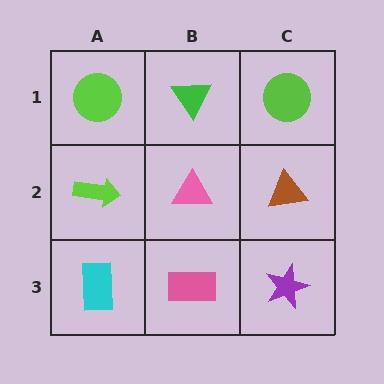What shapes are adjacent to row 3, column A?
A lime arrow (row 2, column A), a pink rectangle (row 3, column B).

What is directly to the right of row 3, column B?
A purple star.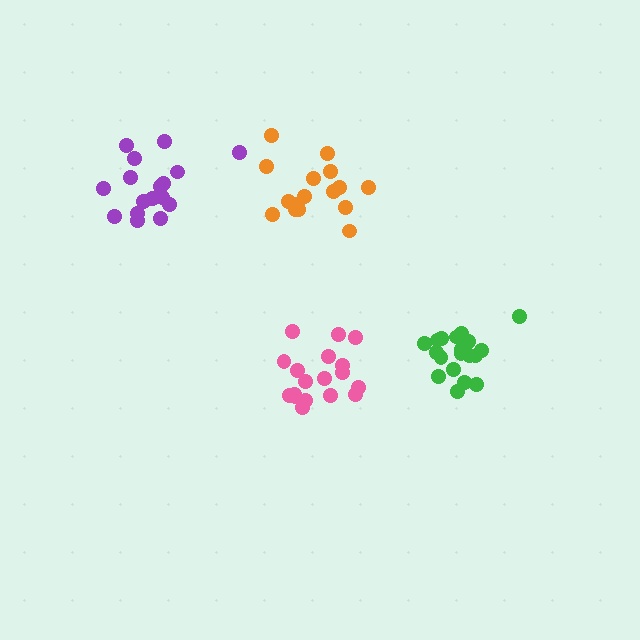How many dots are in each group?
Group 1: 18 dots, Group 2: 17 dots, Group 3: 16 dots, Group 4: 19 dots (70 total).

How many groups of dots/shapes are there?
There are 4 groups.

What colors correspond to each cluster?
The clusters are colored: pink, purple, orange, green.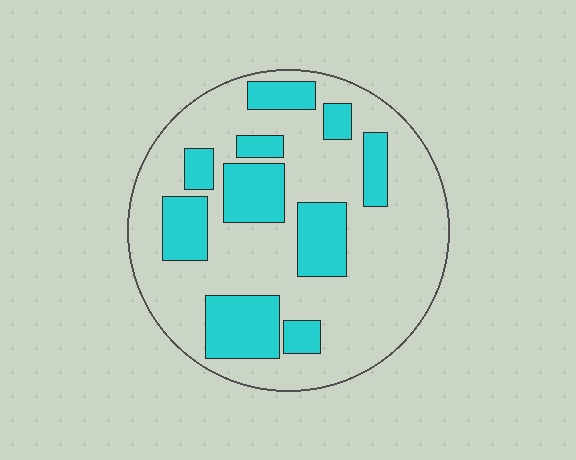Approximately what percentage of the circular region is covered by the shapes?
Approximately 30%.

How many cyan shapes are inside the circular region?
10.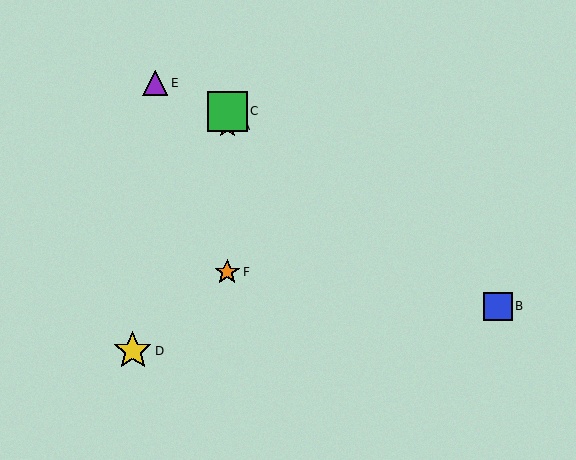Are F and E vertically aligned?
No, F is at x≈227 and E is at x≈155.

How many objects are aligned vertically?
3 objects (A, C, F) are aligned vertically.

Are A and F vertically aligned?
Yes, both are at x≈227.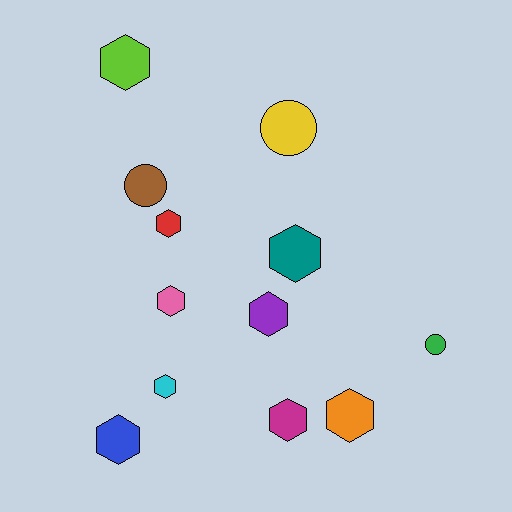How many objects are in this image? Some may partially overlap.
There are 12 objects.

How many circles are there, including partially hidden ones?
There are 3 circles.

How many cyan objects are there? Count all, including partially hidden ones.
There is 1 cyan object.